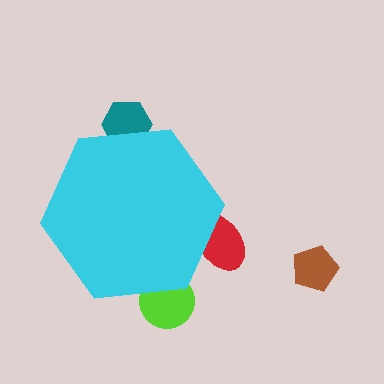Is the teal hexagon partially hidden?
Yes, the teal hexagon is partially hidden behind the cyan hexagon.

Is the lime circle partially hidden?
Yes, the lime circle is partially hidden behind the cyan hexagon.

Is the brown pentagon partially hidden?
No, the brown pentagon is fully visible.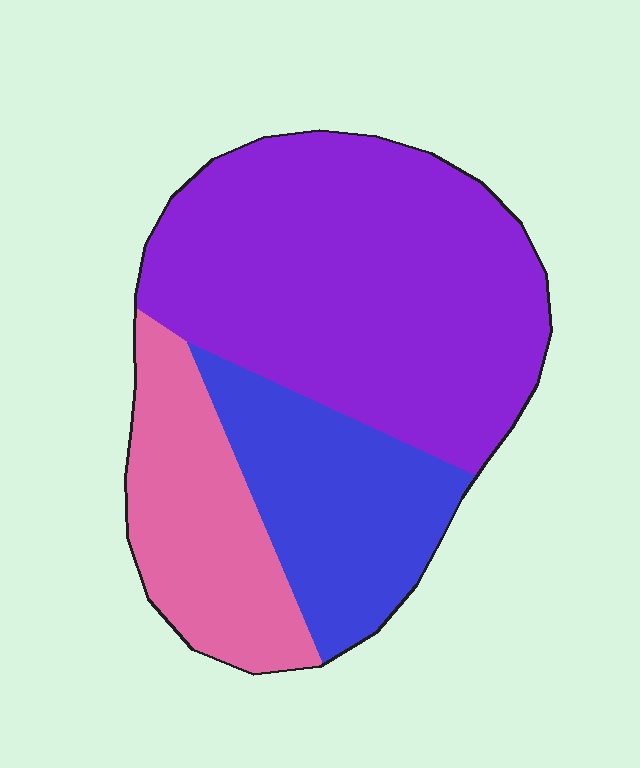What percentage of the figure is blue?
Blue covers 23% of the figure.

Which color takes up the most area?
Purple, at roughly 55%.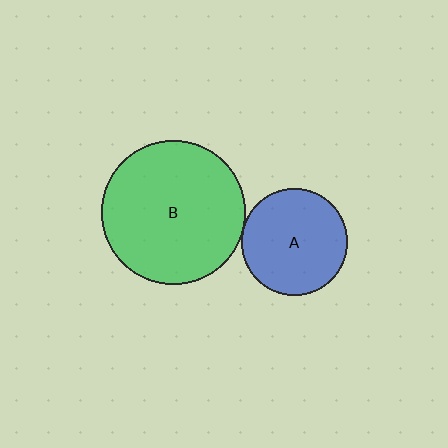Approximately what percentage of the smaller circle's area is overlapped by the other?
Approximately 5%.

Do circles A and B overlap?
Yes.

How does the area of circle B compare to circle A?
Approximately 1.8 times.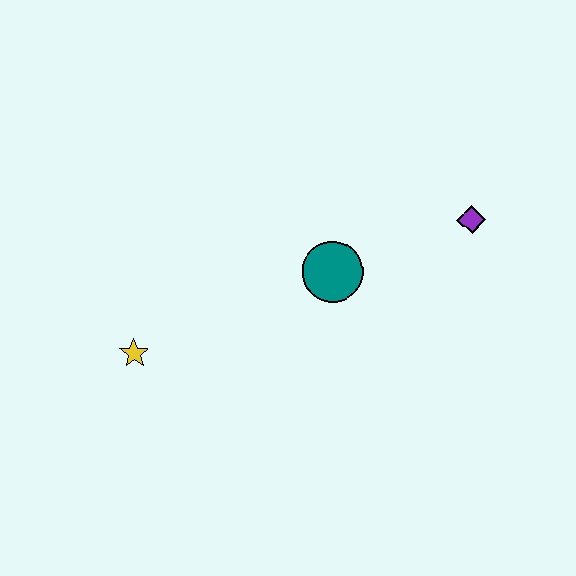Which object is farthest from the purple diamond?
The yellow star is farthest from the purple diamond.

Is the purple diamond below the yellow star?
No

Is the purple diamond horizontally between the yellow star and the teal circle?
No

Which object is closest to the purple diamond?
The teal circle is closest to the purple diamond.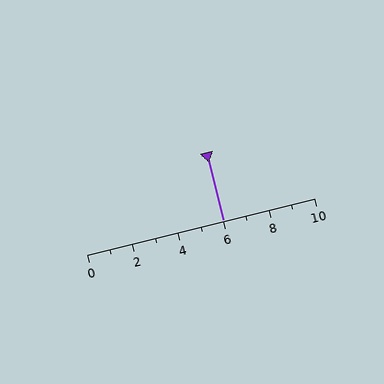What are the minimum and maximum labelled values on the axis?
The axis runs from 0 to 10.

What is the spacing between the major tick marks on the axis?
The major ticks are spaced 2 apart.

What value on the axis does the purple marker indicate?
The marker indicates approximately 6.